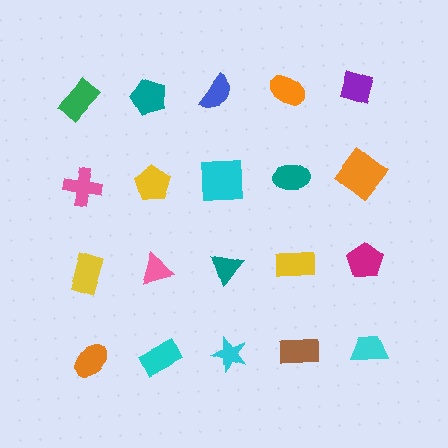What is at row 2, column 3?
A cyan square.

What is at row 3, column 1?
A yellow rectangle.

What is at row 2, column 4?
A teal ellipse.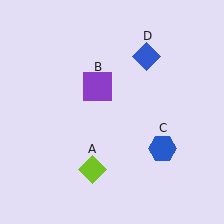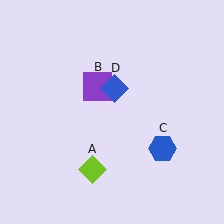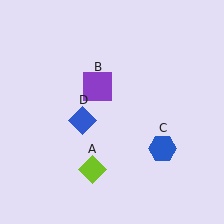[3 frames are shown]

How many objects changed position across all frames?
1 object changed position: blue diamond (object D).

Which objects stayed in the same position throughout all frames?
Lime diamond (object A) and purple square (object B) and blue hexagon (object C) remained stationary.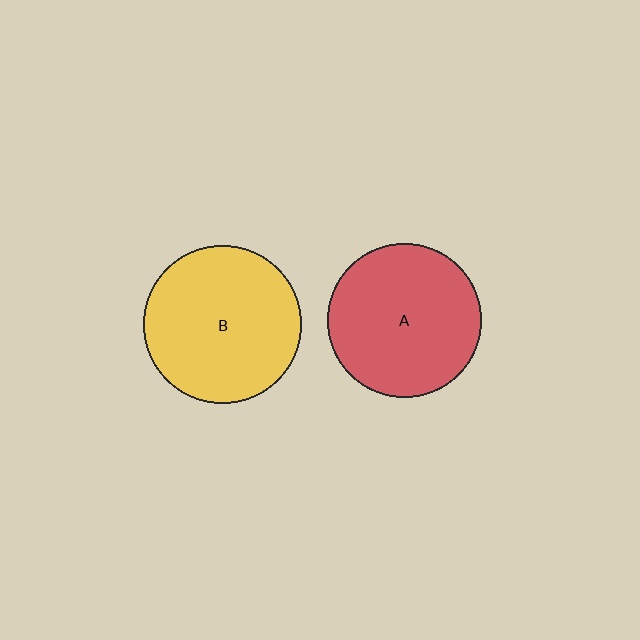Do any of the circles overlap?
No, none of the circles overlap.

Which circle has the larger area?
Circle B (yellow).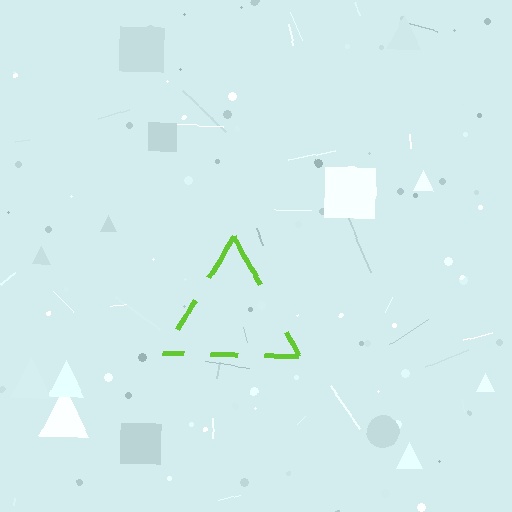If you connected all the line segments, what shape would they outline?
They would outline a triangle.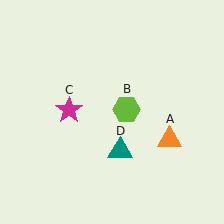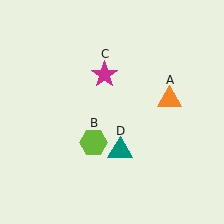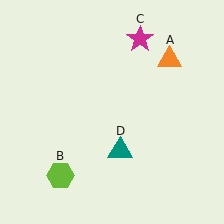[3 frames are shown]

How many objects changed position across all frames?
3 objects changed position: orange triangle (object A), lime hexagon (object B), magenta star (object C).